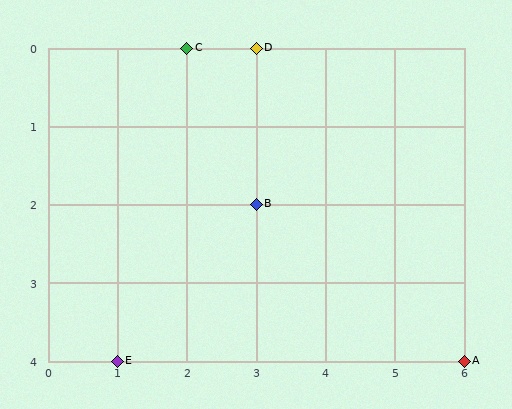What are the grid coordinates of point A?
Point A is at grid coordinates (6, 4).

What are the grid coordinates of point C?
Point C is at grid coordinates (2, 0).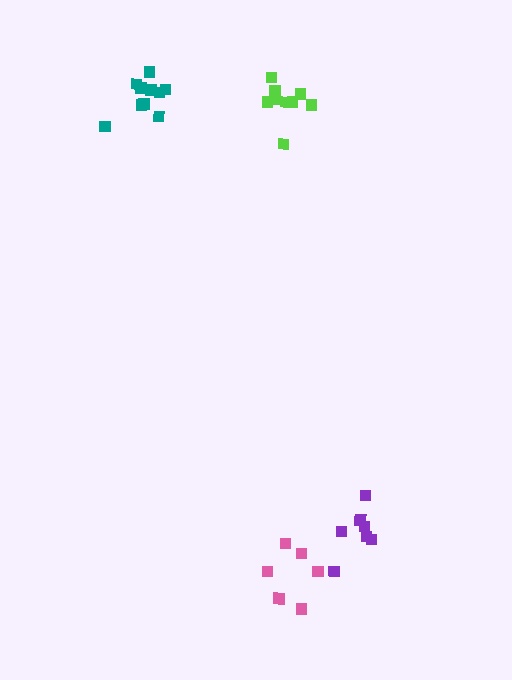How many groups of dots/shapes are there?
There are 4 groups.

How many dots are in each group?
Group 1: 10 dots, Group 2: 9 dots, Group 3: 7 dots, Group 4: 6 dots (32 total).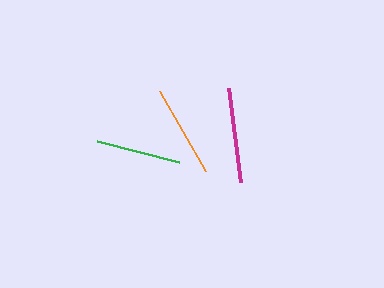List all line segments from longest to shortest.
From longest to shortest: magenta, orange, green.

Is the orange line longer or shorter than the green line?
The orange line is longer than the green line.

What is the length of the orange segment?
The orange segment is approximately 92 pixels long.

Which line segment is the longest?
The magenta line is the longest at approximately 96 pixels.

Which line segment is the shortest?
The green line is the shortest at approximately 85 pixels.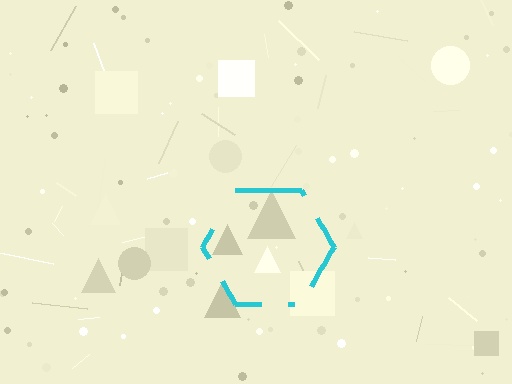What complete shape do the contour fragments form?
The contour fragments form a hexagon.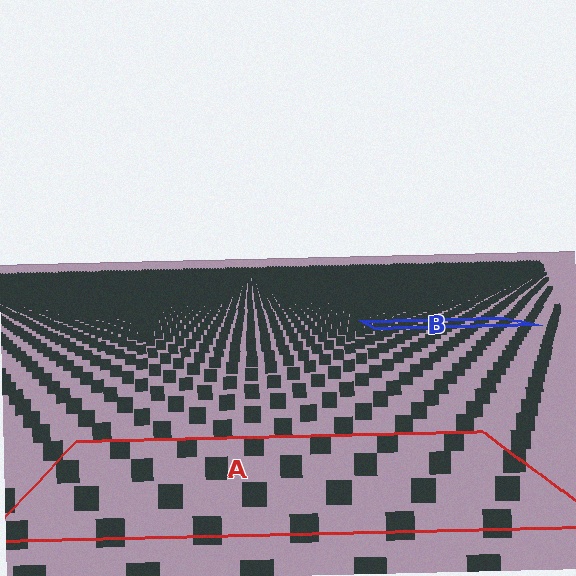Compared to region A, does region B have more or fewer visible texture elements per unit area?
Region B has more texture elements per unit area — they are packed more densely because it is farther away.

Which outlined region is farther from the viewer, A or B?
Region B is farther from the viewer — the texture elements inside it appear smaller and more densely packed.